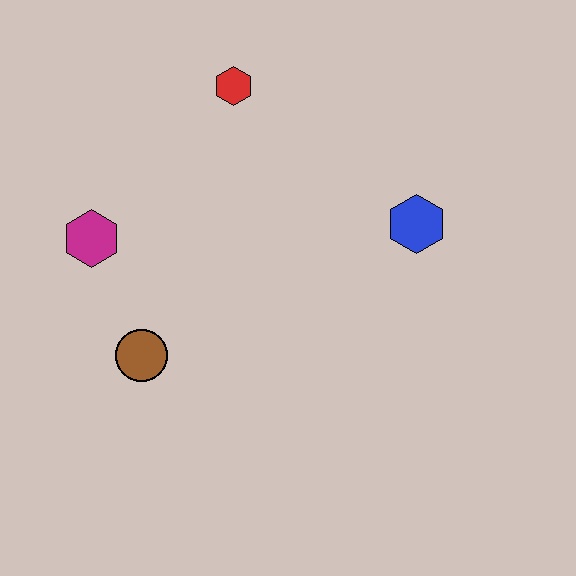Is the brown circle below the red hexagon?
Yes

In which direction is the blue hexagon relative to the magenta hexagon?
The blue hexagon is to the right of the magenta hexagon.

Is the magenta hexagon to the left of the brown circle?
Yes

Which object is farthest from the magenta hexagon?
The blue hexagon is farthest from the magenta hexagon.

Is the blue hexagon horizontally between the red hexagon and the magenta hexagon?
No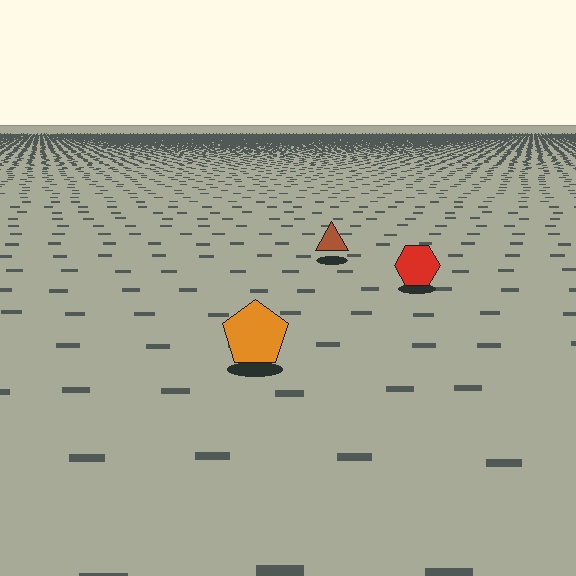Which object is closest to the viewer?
The orange pentagon is closest. The texture marks near it are larger and more spread out.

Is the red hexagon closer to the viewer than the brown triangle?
Yes. The red hexagon is closer — you can tell from the texture gradient: the ground texture is coarser near it.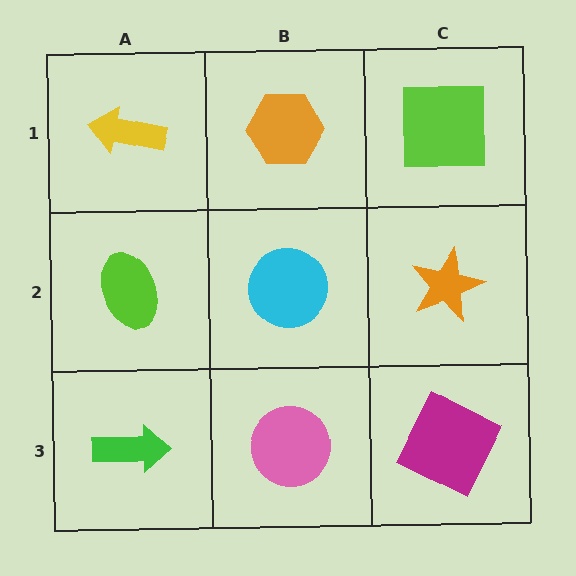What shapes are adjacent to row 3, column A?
A lime ellipse (row 2, column A), a pink circle (row 3, column B).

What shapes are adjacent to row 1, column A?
A lime ellipse (row 2, column A), an orange hexagon (row 1, column B).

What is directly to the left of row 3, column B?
A green arrow.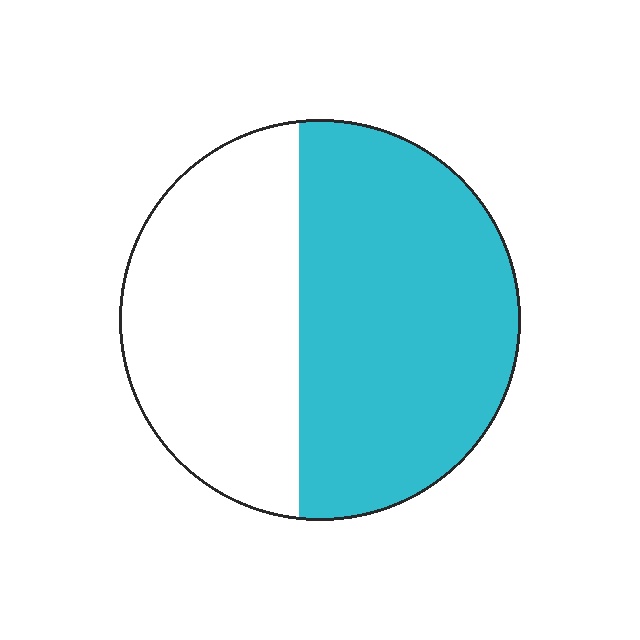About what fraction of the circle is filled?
About three fifths (3/5).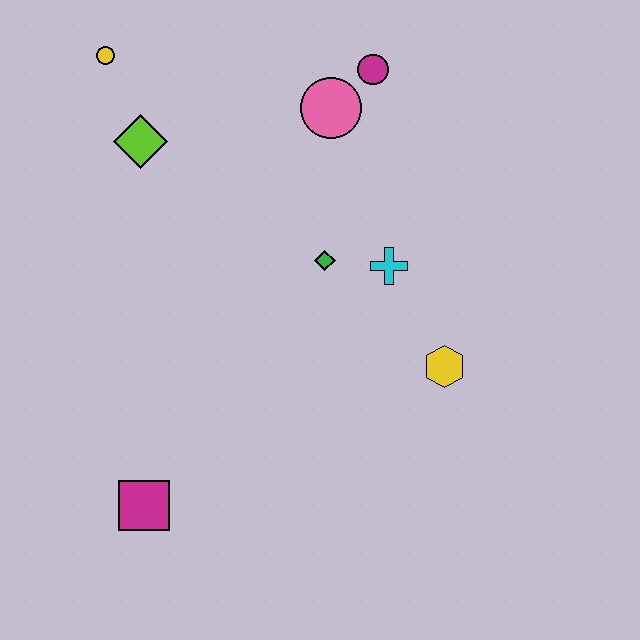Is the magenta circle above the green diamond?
Yes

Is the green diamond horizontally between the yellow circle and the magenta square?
No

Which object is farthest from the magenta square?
The magenta circle is farthest from the magenta square.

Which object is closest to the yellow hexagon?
The cyan cross is closest to the yellow hexagon.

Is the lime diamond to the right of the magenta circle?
No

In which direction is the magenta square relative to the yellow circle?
The magenta square is below the yellow circle.